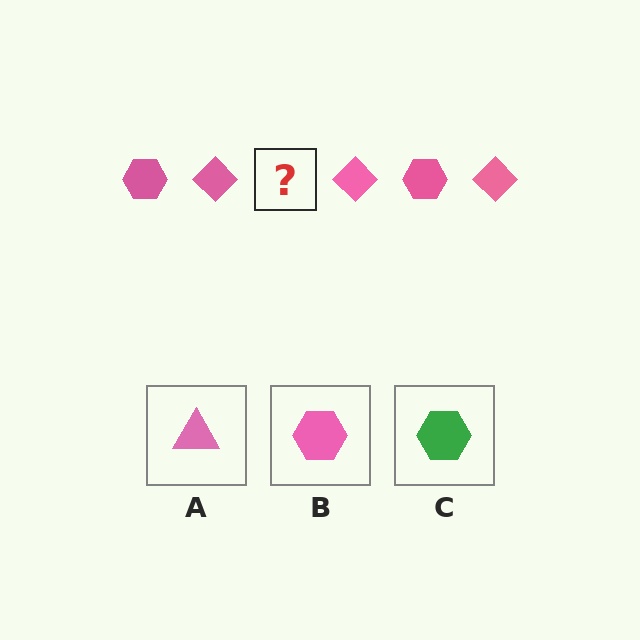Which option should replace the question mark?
Option B.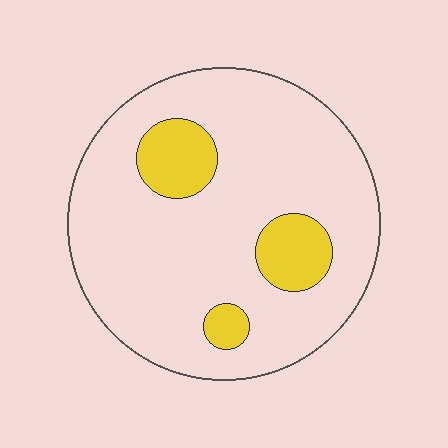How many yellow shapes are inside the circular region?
3.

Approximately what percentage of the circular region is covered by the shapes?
Approximately 15%.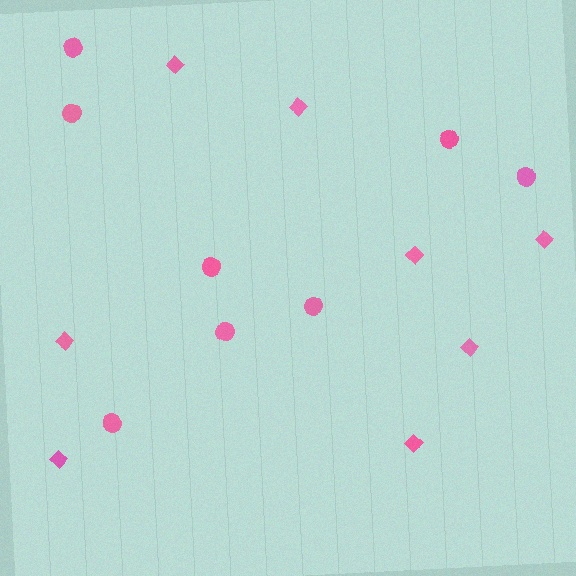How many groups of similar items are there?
There are 2 groups: one group of circles (8) and one group of diamonds (8).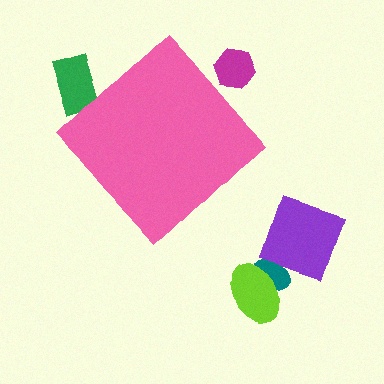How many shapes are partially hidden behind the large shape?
2 shapes are partially hidden.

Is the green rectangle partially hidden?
Yes, the green rectangle is partially hidden behind the pink diamond.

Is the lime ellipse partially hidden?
No, the lime ellipse is fully visible.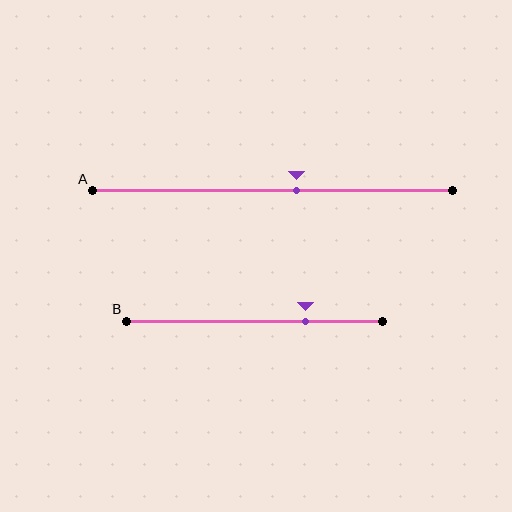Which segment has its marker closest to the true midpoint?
Segment A has its marker closest to the true midpoint.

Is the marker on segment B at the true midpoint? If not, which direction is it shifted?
No, the marker on segment B is shifted to the right by about 20% of the segment length.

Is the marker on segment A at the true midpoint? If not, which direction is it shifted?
No, the marker on segment A is shifted to the right by about 7% of the segment length.